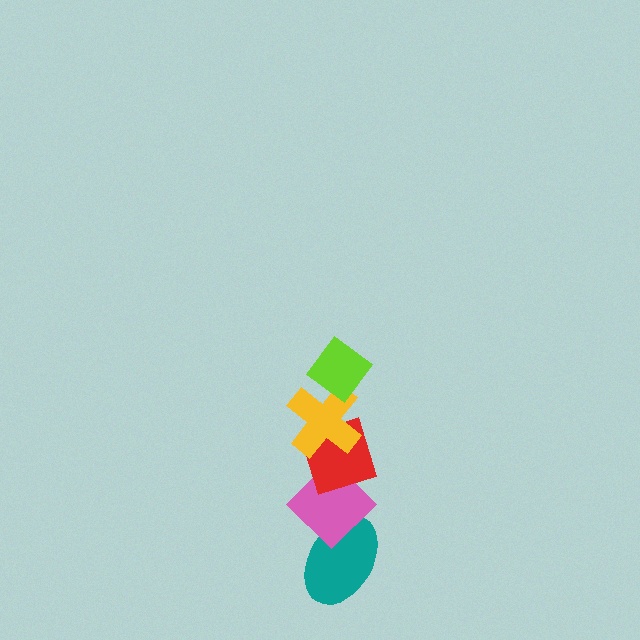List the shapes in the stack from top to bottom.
From top to bottom: the lime diamond, the yellow cross, the red diamond, the pink diamond, the teal ellipse.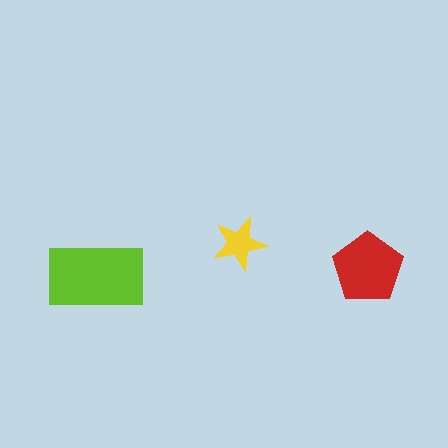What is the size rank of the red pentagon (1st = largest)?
2nd.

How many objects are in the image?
There are 3 objects in the image.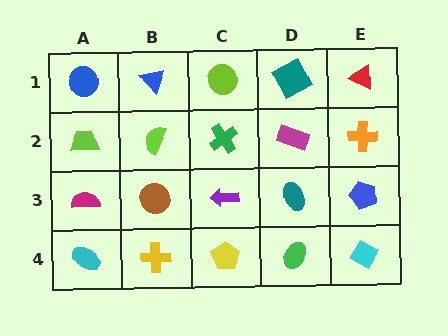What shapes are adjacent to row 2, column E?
A red triangle (row 1, column E), a blue pentagon (row 3, column E), a magenta rectangle (row 2, column D).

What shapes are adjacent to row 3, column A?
A lime trapezoid (row 2, column A), a cyan ellipse (row 4, column A), a brown circle (row 3, column B).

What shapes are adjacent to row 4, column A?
A magenta semicircle (row 3, column A), a yellow cross (row 4, column B).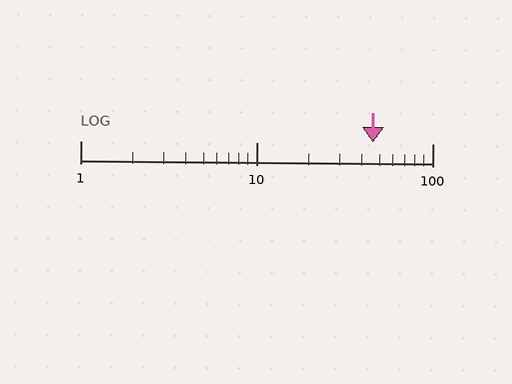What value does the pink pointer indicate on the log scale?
The pointer indicates approximately 46.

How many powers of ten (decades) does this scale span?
The scale spans 2 decades, from 1 to 100.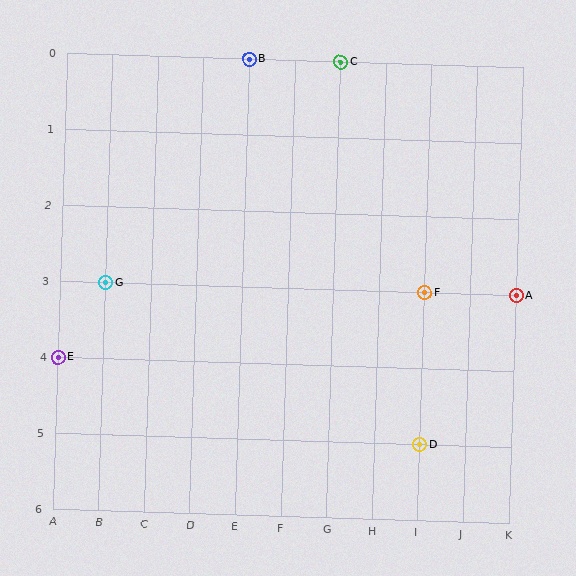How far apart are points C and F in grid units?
Points C and F are 2 columns and 3 rows apart (about 3.6 grid units diagonally).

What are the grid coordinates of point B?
Point B is at grid coordinates (E, 0).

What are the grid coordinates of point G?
Point G is at grid coordinates (B, 3).